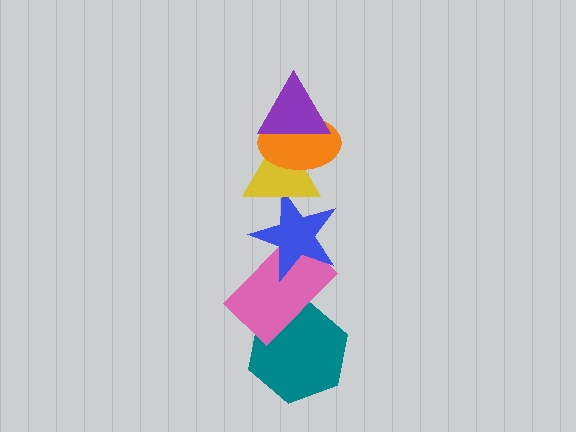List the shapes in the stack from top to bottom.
From top to bottom: the purple triangle, the orange ellipse, the yellow triangle, the blue star, the pink rectangle, the teal hexagon.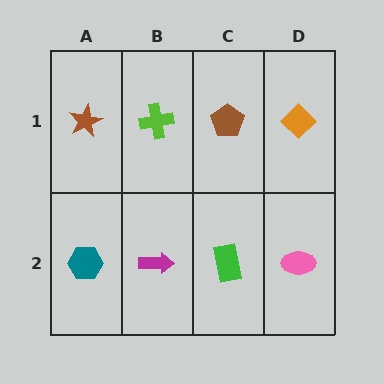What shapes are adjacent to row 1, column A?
A teal hexagon (row 2, column A), a lime cross (row 1, column B).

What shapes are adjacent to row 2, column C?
A brown pentagon (row 1, column C), a magenta arrow (row 2, column B), a pink ellipse (row 2, column D).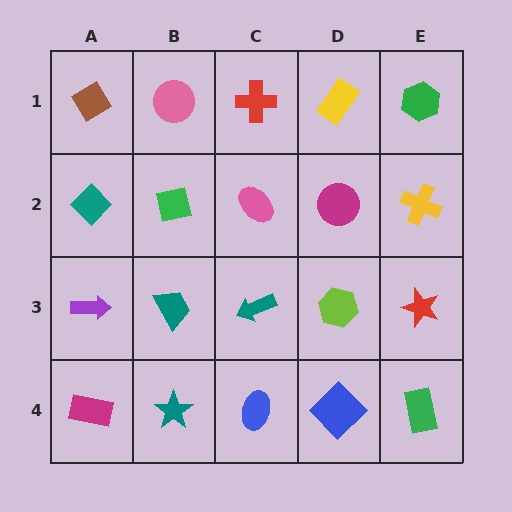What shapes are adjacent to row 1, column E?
A yellow cross (row 2, column E), a yellow rectangle (row 1, column D).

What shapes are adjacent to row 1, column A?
A teal diamond (row 2, column A), a pink circle (row 1, column B).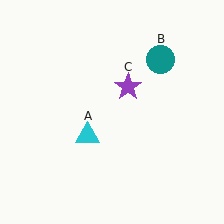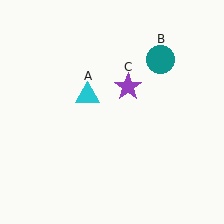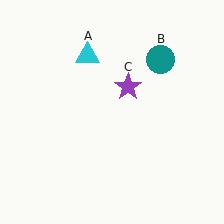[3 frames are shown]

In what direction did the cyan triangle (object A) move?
The cyan triangle (object A) moved up.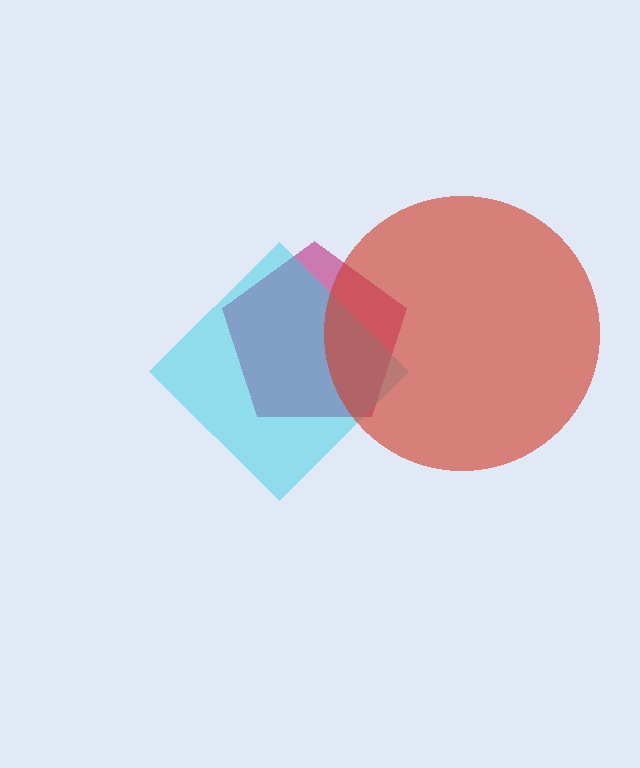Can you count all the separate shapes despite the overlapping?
Yes, there are 3 separate shapes.